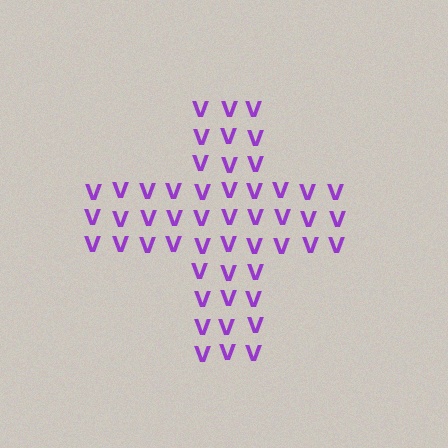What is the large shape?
The large shape is a cross.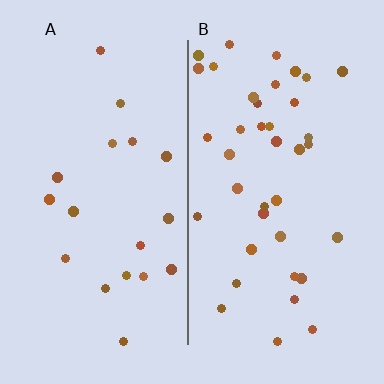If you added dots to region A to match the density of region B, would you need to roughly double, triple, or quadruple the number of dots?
Approximately double.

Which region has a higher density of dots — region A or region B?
B (the right).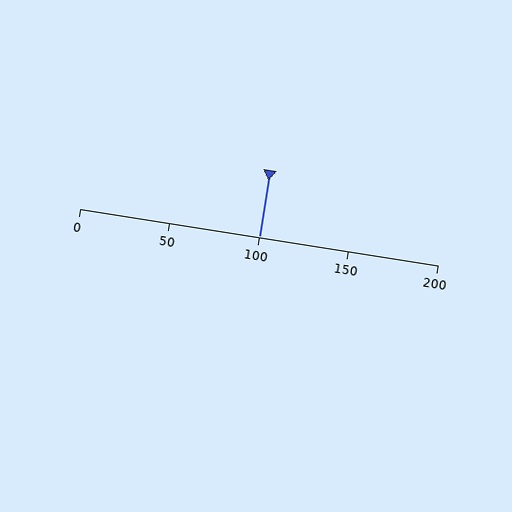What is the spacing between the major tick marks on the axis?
The major ticks are spaced 50 apart.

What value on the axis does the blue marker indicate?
The marker indicates approximately 100.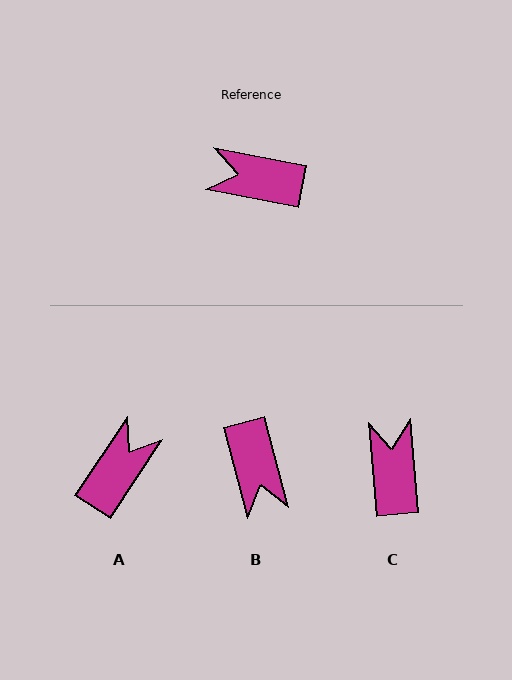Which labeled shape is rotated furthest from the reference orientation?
B, about 116 degrees away.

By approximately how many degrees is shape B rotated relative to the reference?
Approximately 116 degrees counter-clockwise.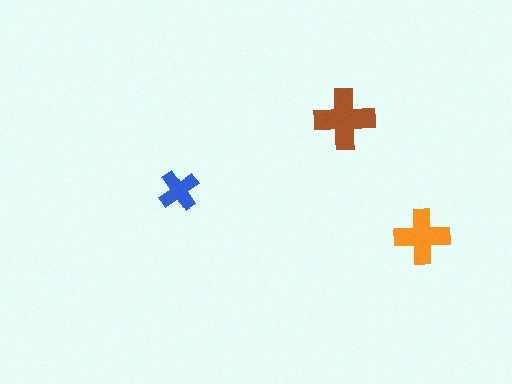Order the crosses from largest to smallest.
the brown one, the orange one, the blue one.